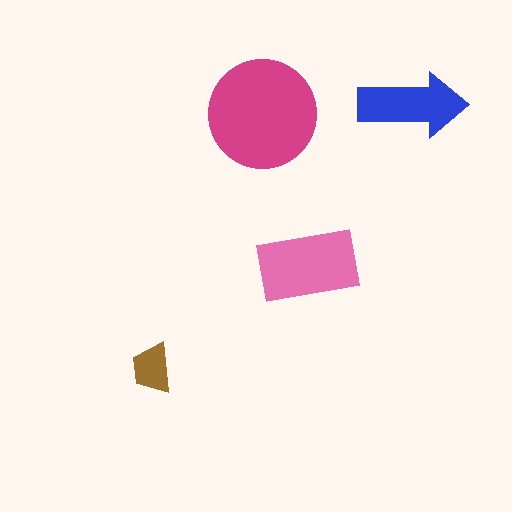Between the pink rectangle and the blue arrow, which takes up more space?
The pink rectangle.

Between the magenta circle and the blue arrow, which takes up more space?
The magenta circle.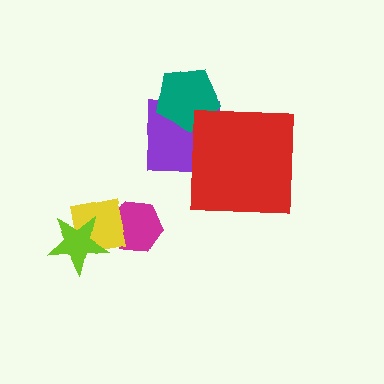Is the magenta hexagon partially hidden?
Yes, it is partially covered by another shape.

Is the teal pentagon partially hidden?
No, no other shape covers it.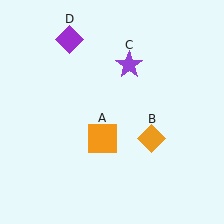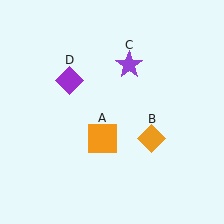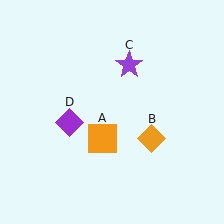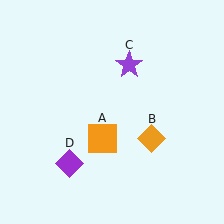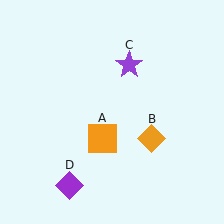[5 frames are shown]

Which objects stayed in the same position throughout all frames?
Orange square (object A) and orange diamond (object B) and purple star (object C) remained stationary.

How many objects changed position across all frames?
1 object changed position: purple diamond (object D).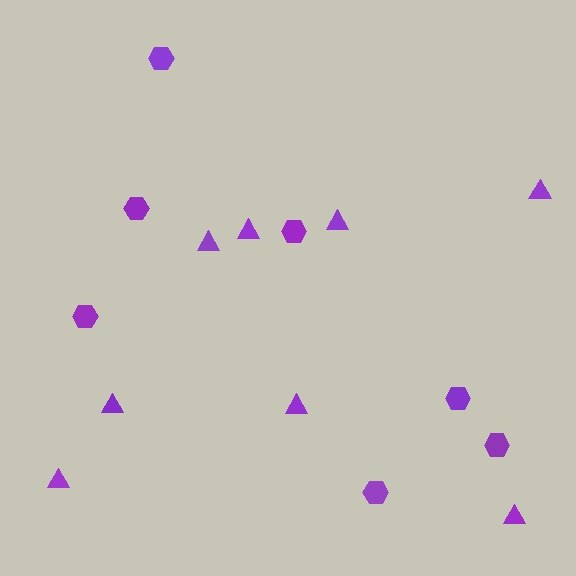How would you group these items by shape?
There are 2 groups: one group of triangles (8) and one group of hexagons (7).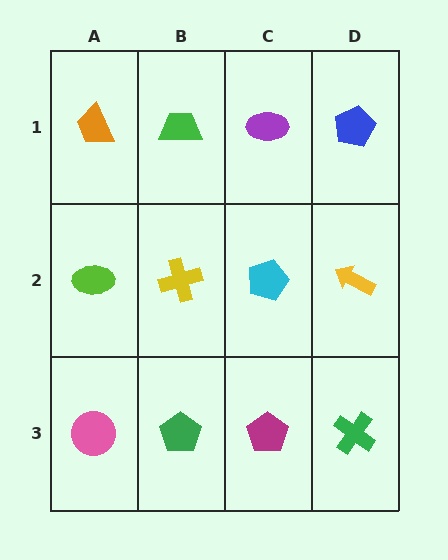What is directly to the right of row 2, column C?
A yellow arrow.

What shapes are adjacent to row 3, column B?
A yellow cross (row 2, column B), a pink circle (row 3, column A), a magenta pentagon (row 3, column C).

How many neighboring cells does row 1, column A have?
2.